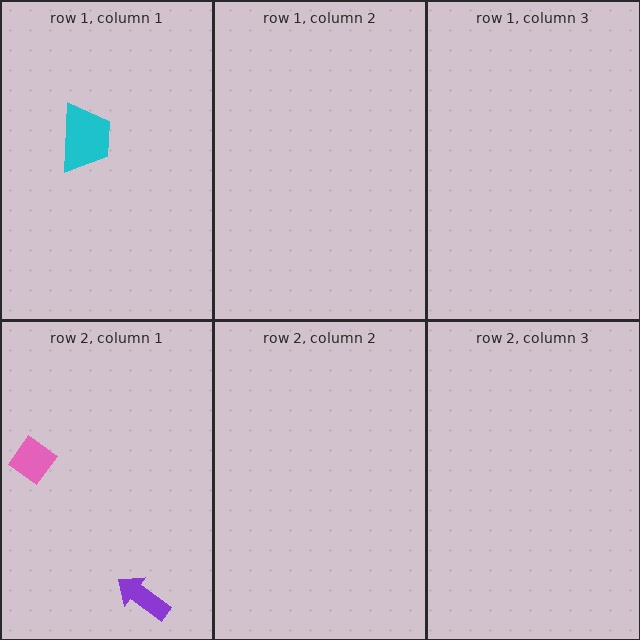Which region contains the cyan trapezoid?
The row 1, column 1 region.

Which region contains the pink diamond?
The row 2, column 1 region.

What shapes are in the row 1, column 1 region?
The cyan trapezoid.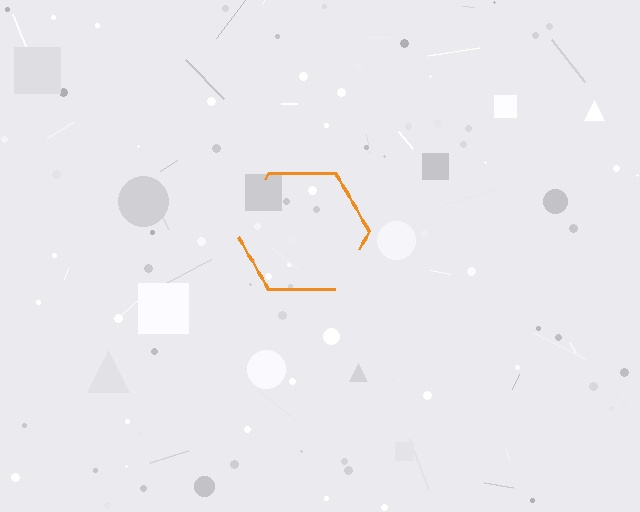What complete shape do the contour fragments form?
The contour fragments form a hexagon.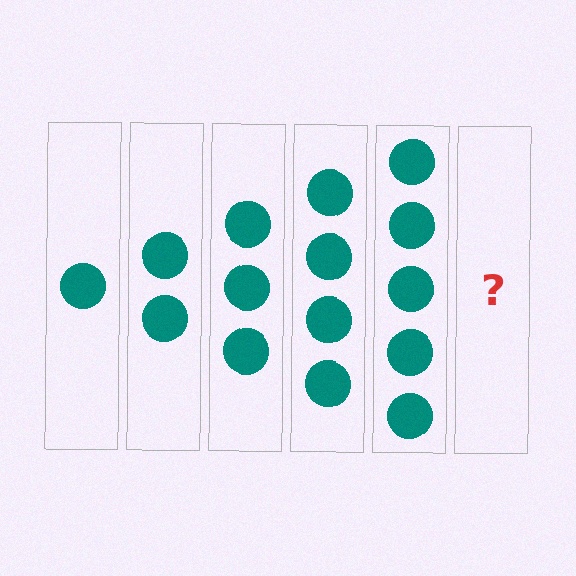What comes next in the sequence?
The next element should be 6 circles.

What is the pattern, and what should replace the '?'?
The pattern is that each step adds one more circle. The '?' should be 6 circles.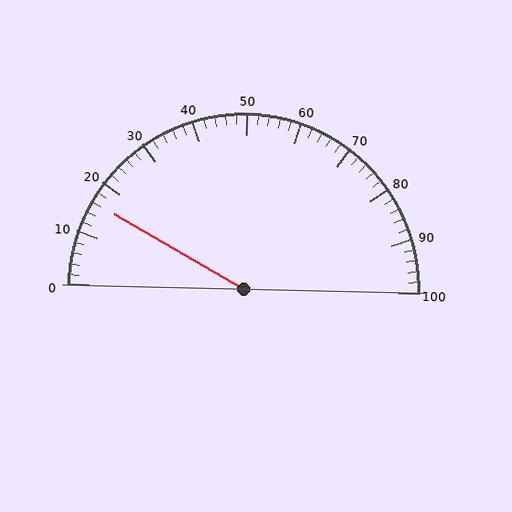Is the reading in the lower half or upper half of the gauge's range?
The reading is in the lower half of the range (0 to 100).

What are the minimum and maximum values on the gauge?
The gauge ranges from 0 to 100.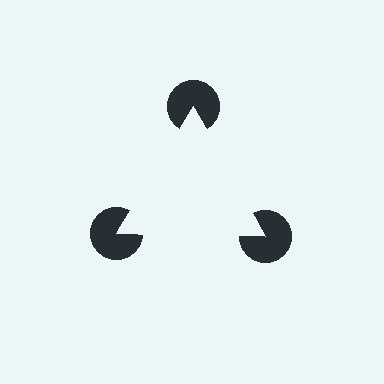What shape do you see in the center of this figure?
An illusory triangle — its edges are inferred from the aligned wedge cuts in the pac-man discs, not physically drawn.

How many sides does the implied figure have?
3 sides.